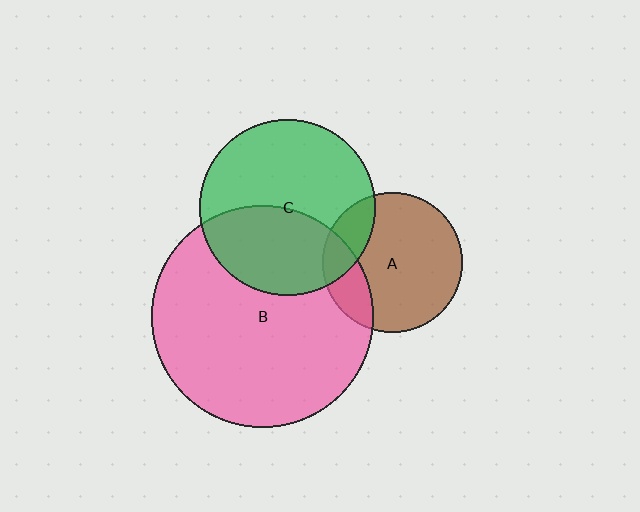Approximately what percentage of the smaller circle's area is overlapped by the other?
Approximately 20%.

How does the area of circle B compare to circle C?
Approximately 1.6 times.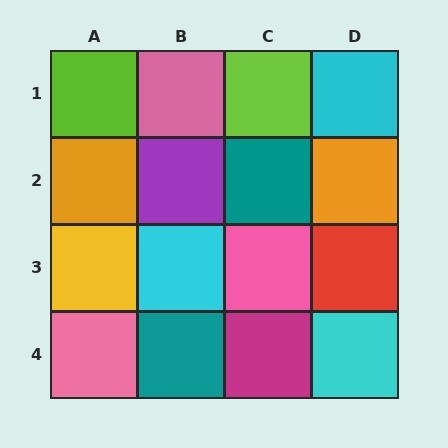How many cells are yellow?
1 cell is yellow.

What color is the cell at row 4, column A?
Pink.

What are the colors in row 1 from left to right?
Lime, pink, lime, cyan.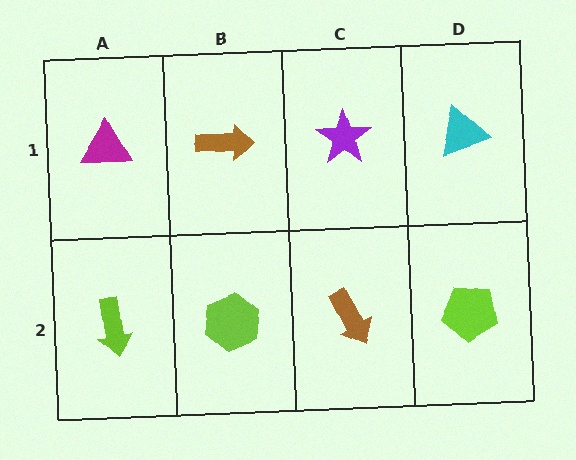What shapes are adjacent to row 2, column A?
A magenta triangle (row 1, column A), a lime hexagon (row 2, column B).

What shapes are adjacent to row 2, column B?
A brown arrow (row 1, column B), a lime arrow (row 2, column A), a brown arrow (row 2, column C).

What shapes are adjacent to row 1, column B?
A lime hexagon (row 2, column B), a magenta triangle (row 1, column A), a purple star (row 1, column C).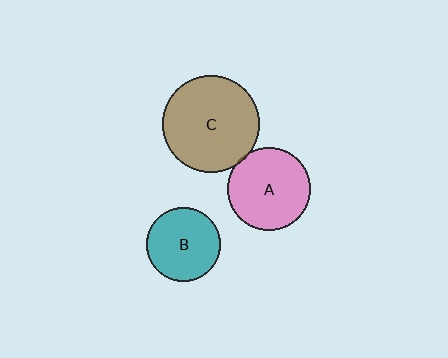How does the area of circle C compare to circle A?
Approximately 1.4 times.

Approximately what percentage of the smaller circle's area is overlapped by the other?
Approximately 5%.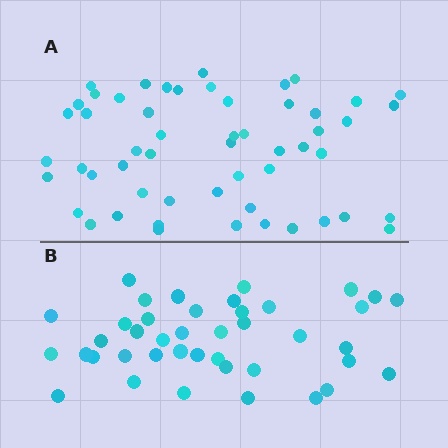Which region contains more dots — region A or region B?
Region A (the top region) has more dots.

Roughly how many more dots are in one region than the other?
Region A has approximately 15 more dots than region B.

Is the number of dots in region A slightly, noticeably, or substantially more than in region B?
Region A has noticeably more, but not dramatically so. The ratio is roughly 1.3 to 1.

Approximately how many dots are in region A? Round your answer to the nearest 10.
About 50 dots. (The exact count is 54, which rounds to 50.)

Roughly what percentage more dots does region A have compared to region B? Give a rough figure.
About 30% more.